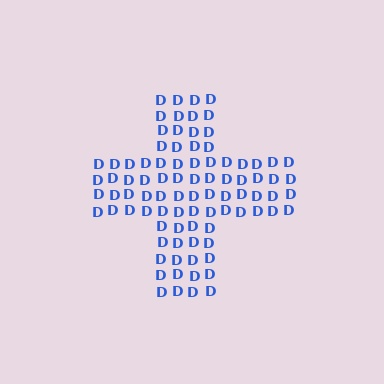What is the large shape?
The large shape is a cross.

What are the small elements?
The small elements are letter D's.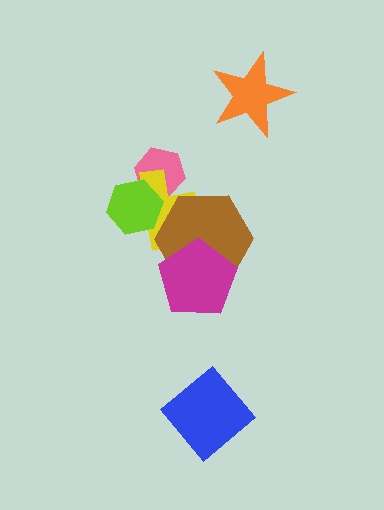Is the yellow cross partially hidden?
Yes, it is partially covered by another shape.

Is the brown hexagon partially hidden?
Yes, it is partially covered by another shape.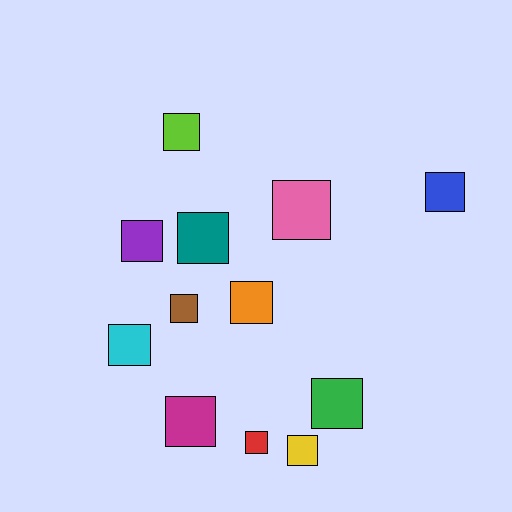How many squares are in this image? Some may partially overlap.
There are 12 squares.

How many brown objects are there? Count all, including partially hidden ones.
There is 1 brown object.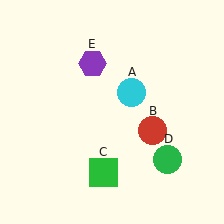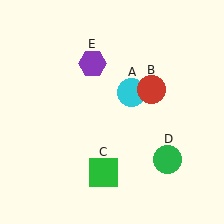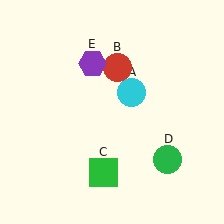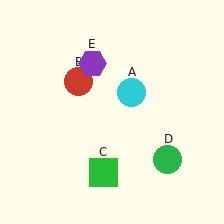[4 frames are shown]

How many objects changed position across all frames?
1 object changed position: red circle (object B).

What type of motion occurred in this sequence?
The red circle (object B) rotated counterclockwise around the center of the scene.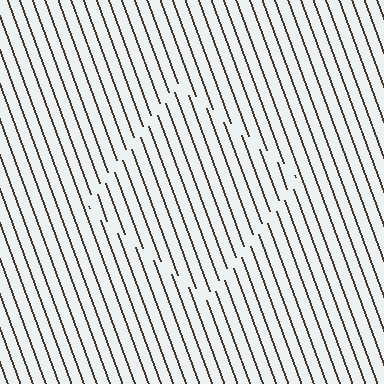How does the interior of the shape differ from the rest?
The interior of the shape contains the same grating, shifted by half a period — the contour is defined by the phase discontinuity where line-ends from the inner and outer gratings abut.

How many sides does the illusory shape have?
4 sides — the line-ends trace a square.